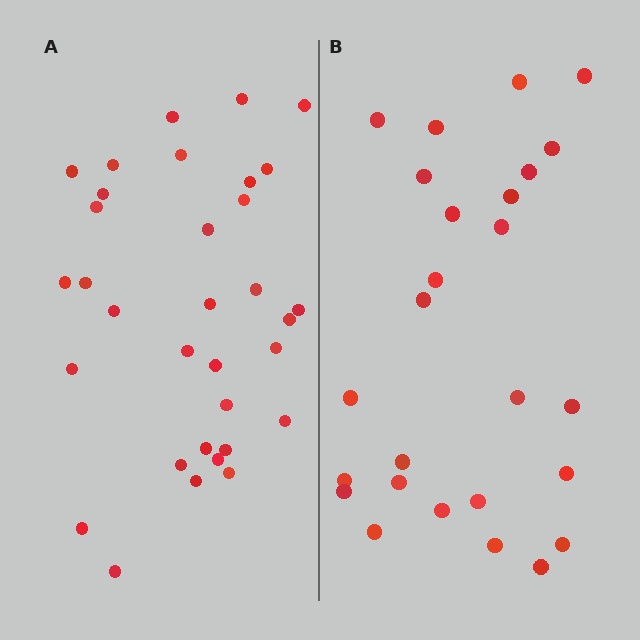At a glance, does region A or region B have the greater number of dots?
Region A (the left region) has more dots.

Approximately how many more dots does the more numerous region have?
Region A has roughly 8 or so more dots than region B.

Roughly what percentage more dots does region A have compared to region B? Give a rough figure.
About 25% more.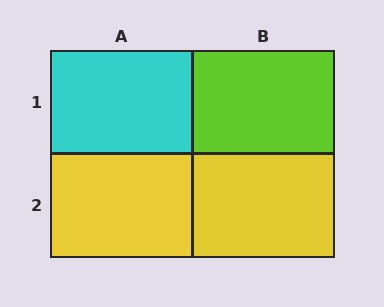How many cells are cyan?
1 cell is cyan.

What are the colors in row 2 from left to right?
Yellow, yellow.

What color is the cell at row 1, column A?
Cyan.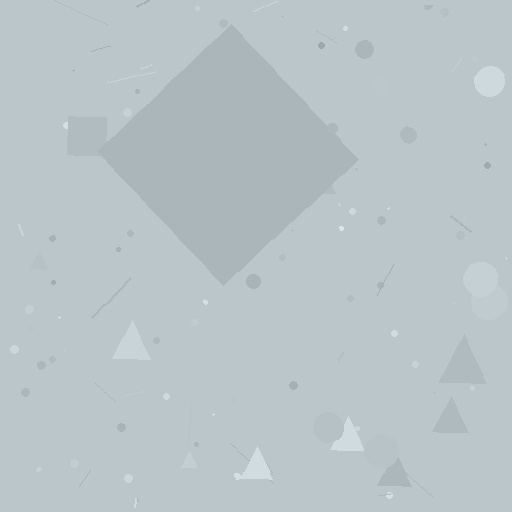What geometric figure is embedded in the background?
A diamond is embedded in the background.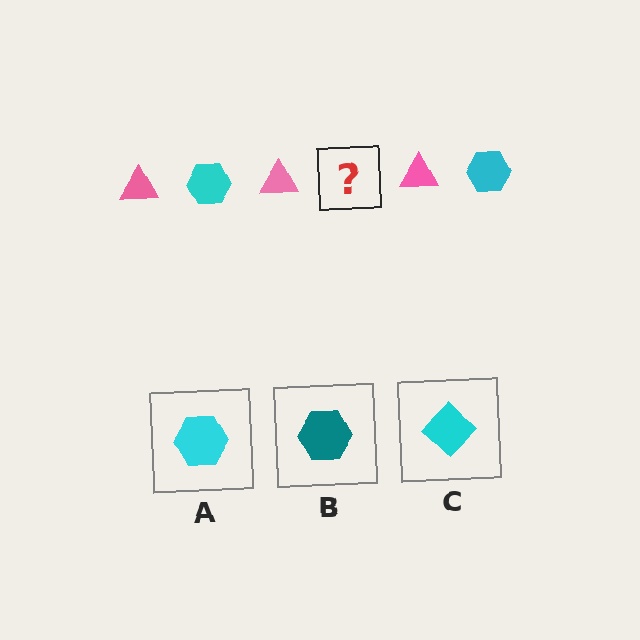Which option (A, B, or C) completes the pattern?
A.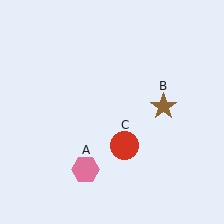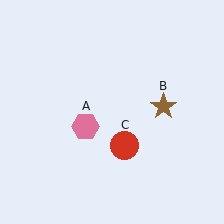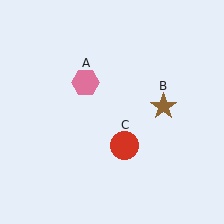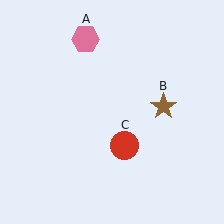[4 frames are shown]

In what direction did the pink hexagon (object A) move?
The pink hexagon (object A) moved up.